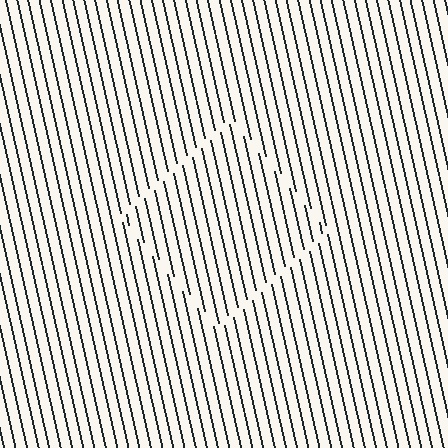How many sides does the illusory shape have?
4 sides — the line-ends trace a square.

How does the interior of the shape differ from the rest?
The interior of the shape contains the same grating, shifted by half a period — the contour is defined by the phase discontinuity where line-ends from the inner and outer gratings abut.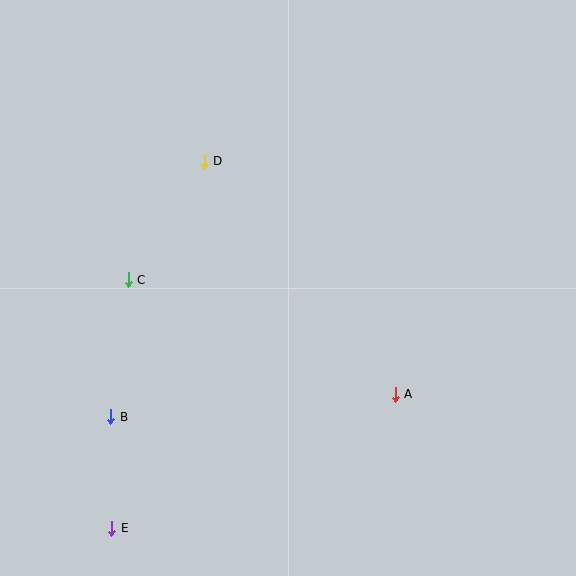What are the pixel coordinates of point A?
Point A is at (395, 394).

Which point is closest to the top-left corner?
Point D is closest to the top-left corner.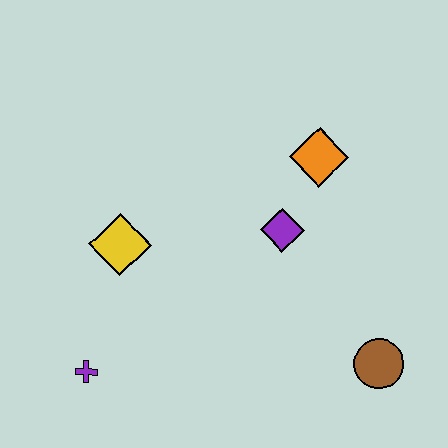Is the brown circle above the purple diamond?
No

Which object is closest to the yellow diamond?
The purple cross is closest to the yellow diamond.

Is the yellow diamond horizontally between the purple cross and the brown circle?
Yes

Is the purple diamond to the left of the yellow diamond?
No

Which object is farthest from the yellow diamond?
The brown circle is farthest from the yellow diamond.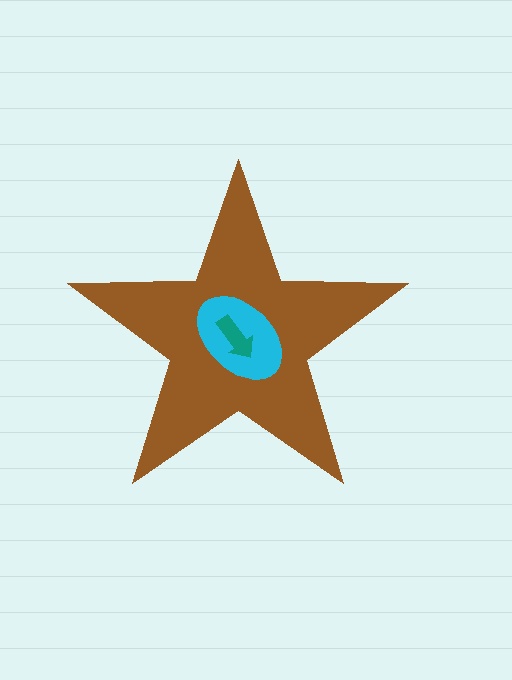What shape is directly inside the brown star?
The cyan ellipse.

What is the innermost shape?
The teal arrow.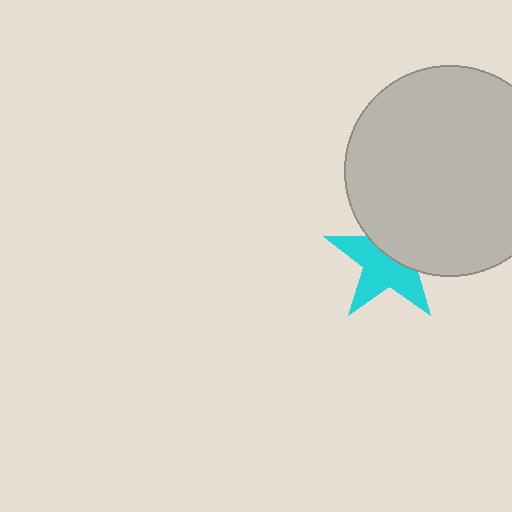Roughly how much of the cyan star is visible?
About half of it is visible (roughly 56%).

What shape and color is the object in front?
The object in front is a light gray circle.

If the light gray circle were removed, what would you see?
You would see the complete cyan star.